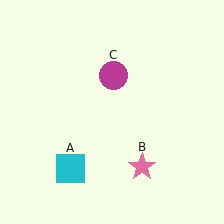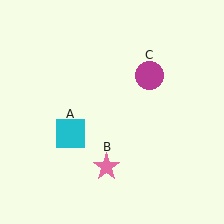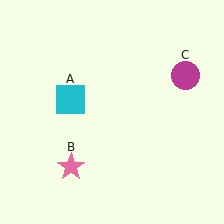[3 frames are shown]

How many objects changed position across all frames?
3 objects changed position: cyan square (object A), pink star (object B), magenta circle (object C).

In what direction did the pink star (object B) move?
The pink star (object B) moved left.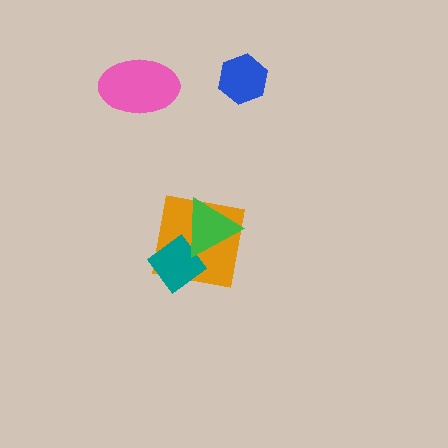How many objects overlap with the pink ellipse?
0 objects overlap with the pink ellipse.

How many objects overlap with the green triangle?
2 objects overlap with the green triangle.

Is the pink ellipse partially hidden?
No, no other shape covers it.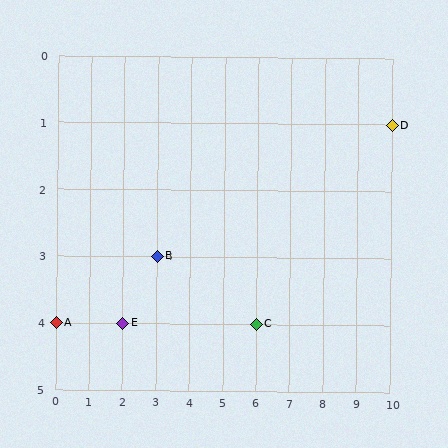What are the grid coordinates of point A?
Point A is at grid coordinates (0, 4).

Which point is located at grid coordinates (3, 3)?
Point B is at (3, 3).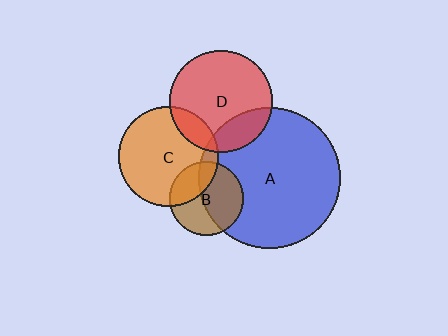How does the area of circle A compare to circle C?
Approximately 2.0 times.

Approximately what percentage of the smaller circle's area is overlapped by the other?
Approximately 20%.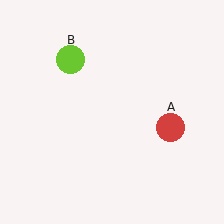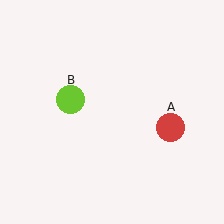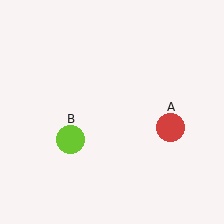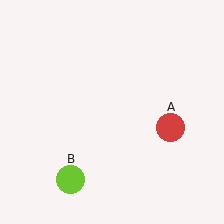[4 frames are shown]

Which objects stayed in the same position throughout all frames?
Red circle (object A) remained stationary.